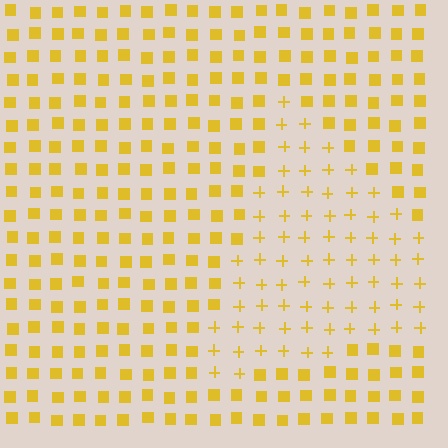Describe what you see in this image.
The image is filled with small yellow elements arranged in a uniform grid. A triangle-shaped region contains plus signs, while the surrounding area contains squares. The boundary is defined purely by the change in element shape.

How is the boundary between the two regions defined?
The boundary is defined by a change in element shape: plus signs inside vs. squares outside. All elements share the same color and spacing.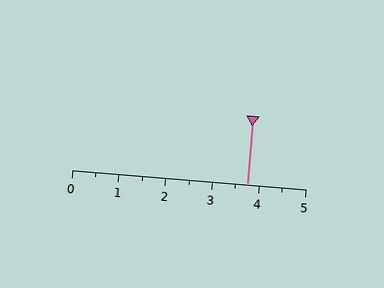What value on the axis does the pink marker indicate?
The marker indicates approximately 3.8.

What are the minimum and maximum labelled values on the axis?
The axis runs from 0 to 5.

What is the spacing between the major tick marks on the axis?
The major ticks are spaced 1 apart.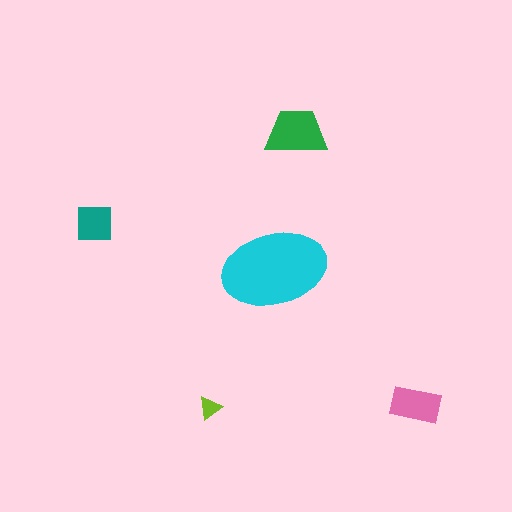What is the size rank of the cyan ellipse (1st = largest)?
1st.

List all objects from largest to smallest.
The cyan ellipse, the green trapezoid, the pink rectangle, the teal square, the lime triangle.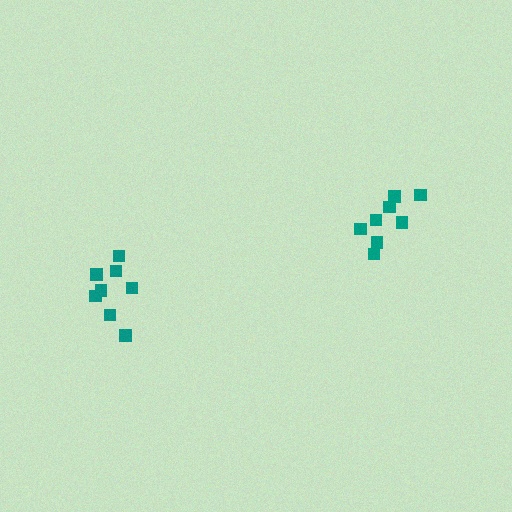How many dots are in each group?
Group 1: 8 dots, Group 2: 8 dots (16 total).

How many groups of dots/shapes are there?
There are 2 groups.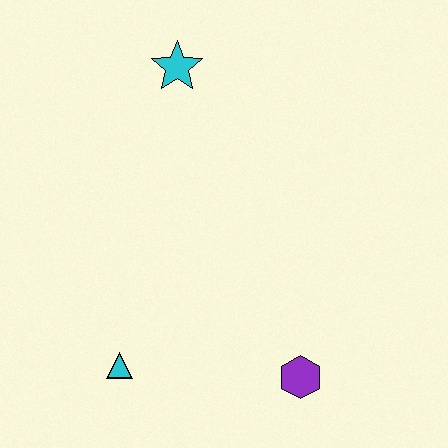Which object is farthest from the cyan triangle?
The cyan star is farthest from the cyan triangle.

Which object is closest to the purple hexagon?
The cyan triangle is closest to the purple hexagon.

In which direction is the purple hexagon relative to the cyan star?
The purple hexagon is below the cyan star.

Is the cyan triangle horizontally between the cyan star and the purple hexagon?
No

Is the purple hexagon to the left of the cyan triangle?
No